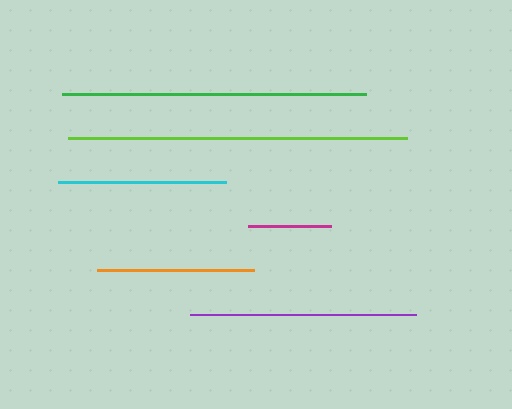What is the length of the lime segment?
The lime segment is approximately 339 pixels long.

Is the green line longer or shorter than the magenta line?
The green line is longer than the magenta line.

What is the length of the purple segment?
The purple segment is approximately 227 pixels long.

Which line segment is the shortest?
The magenta line is the shortest at approximately 83 pixels.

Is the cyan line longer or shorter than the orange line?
The cyan line is longer than the orange line.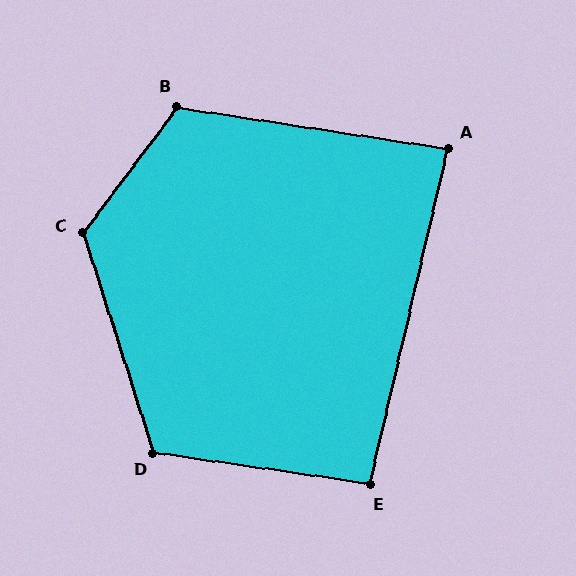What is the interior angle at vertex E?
Approximately 95 degrees (approximately right).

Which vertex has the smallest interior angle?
A, at approximately 86 degrees.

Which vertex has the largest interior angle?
C, at approximately 125 degrees.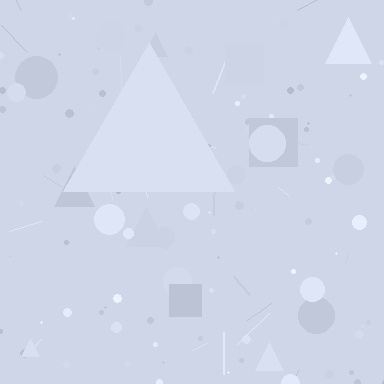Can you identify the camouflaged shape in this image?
The camouflaged shape is a triangle.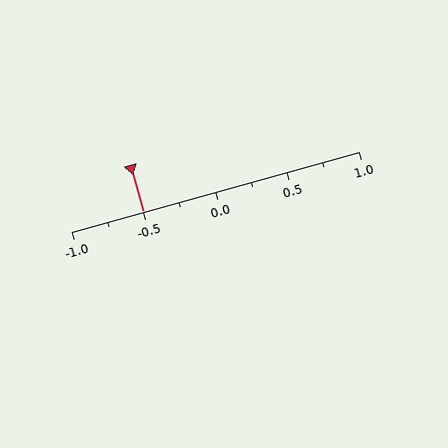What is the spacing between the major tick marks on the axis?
The major ticks are spaced 0.5 apart.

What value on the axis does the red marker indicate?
The marker indicates approximately -0.5.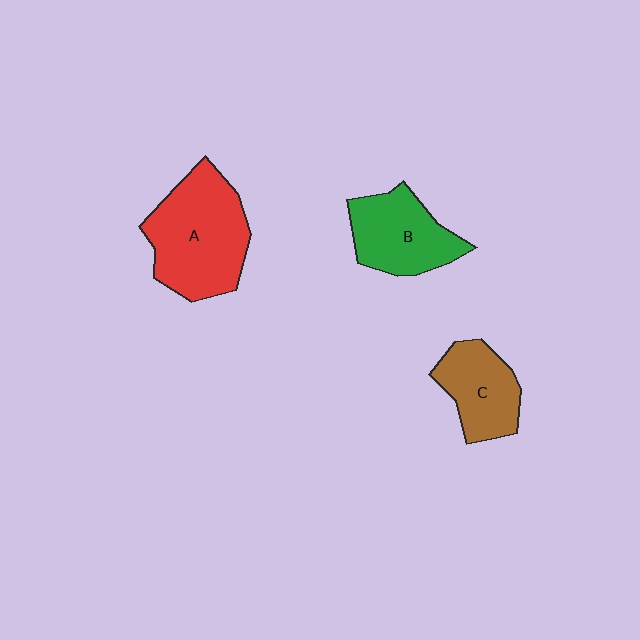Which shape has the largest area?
Shape A (red).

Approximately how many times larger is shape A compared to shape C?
Approximately 1.7 times.